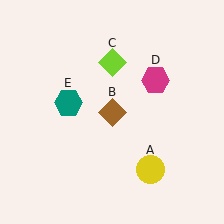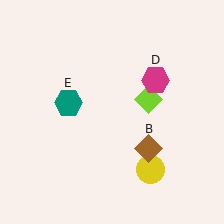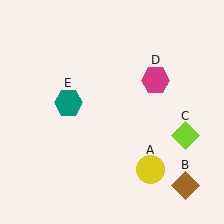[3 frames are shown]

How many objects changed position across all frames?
2 objects changed position: brown diamond (object B), lime diamond (object C).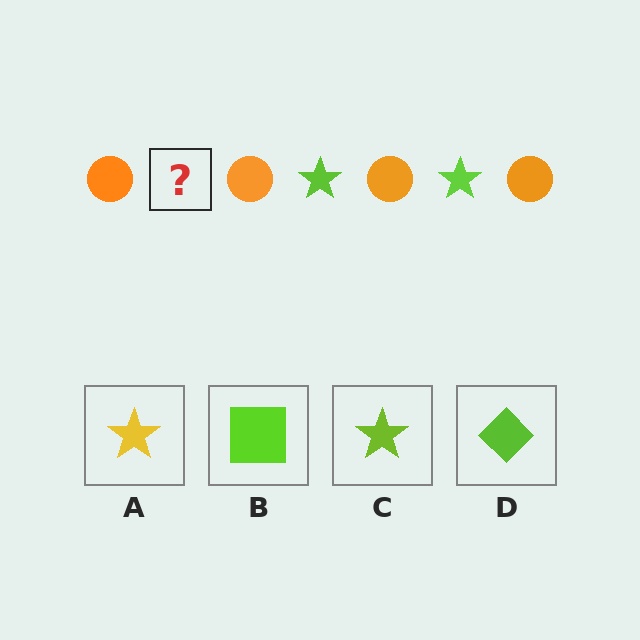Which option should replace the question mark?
Option C.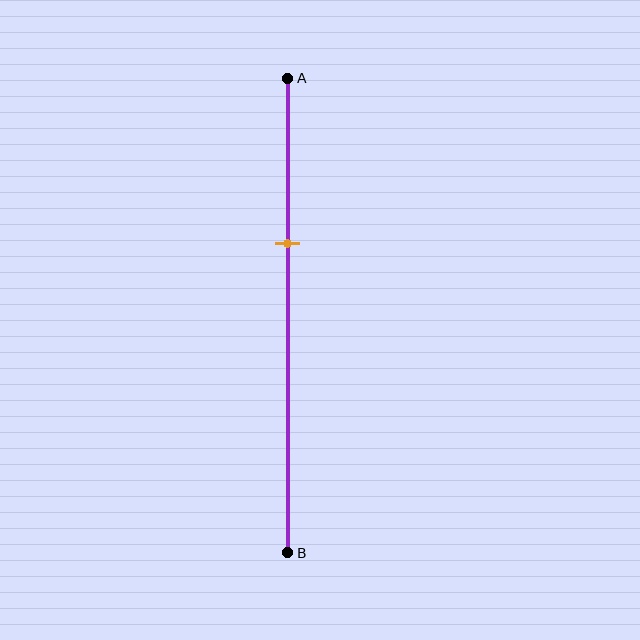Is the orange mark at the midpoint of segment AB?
No, the mark is at about 35% from A, not at the 50% midpoint.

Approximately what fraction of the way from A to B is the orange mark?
The orange mark is approximately 35% of the way from A to B.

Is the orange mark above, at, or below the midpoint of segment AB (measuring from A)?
The orange mark is above the midpoint of segment AB.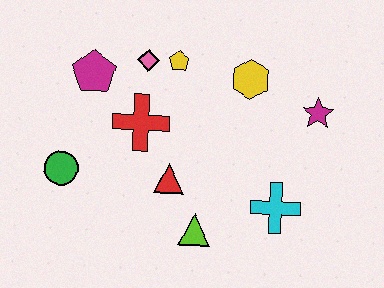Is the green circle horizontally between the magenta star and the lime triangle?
No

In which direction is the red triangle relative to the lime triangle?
The red triangle is above the lime triangle.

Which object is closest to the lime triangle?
The red triangle is closest to the lime triangle.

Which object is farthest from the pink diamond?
The cyan cross is farthest from the pink diamond.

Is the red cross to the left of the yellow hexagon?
Yes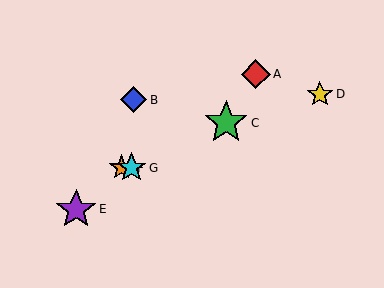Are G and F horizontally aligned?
Yes, both are at y≈168.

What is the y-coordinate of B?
Object B is at y≈100.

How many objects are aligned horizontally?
2 objects (F, G) are aligned horizontally.